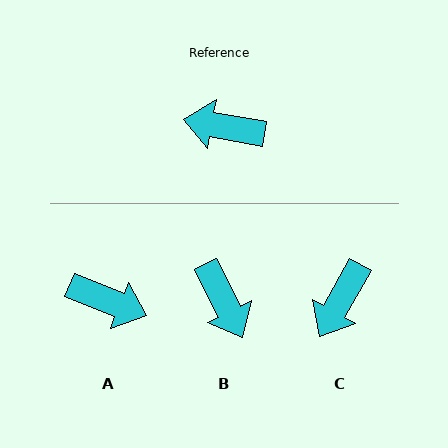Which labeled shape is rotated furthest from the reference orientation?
A, about 168 degrees away.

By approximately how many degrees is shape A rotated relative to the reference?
Approximately 168 degrees counter-clockwise.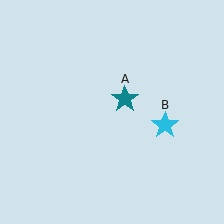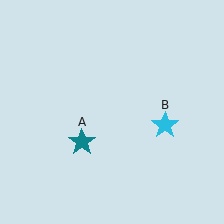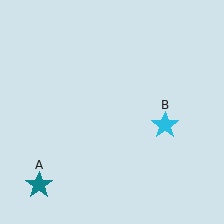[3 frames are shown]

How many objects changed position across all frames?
1 object changed position: teal star (object A).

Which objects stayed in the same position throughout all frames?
Cyan star (object B) remained stationary.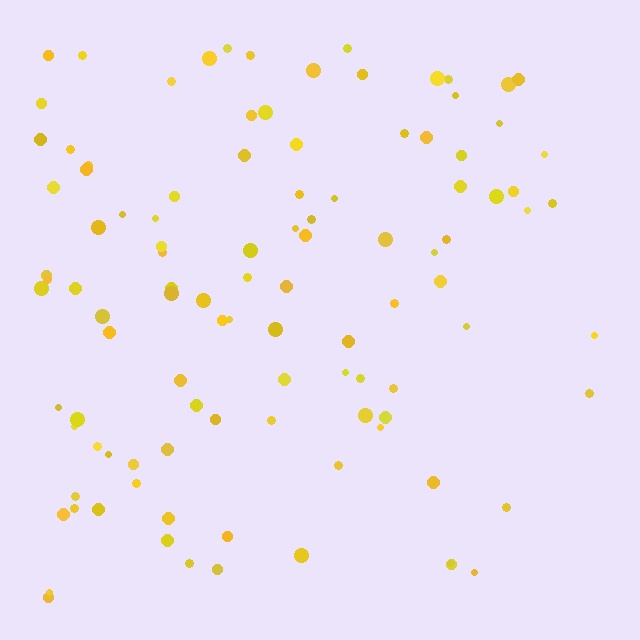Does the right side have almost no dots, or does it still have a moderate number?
Still a moderate number, just noticeably fewer than the left.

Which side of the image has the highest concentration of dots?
The left.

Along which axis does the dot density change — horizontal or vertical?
Horizontal.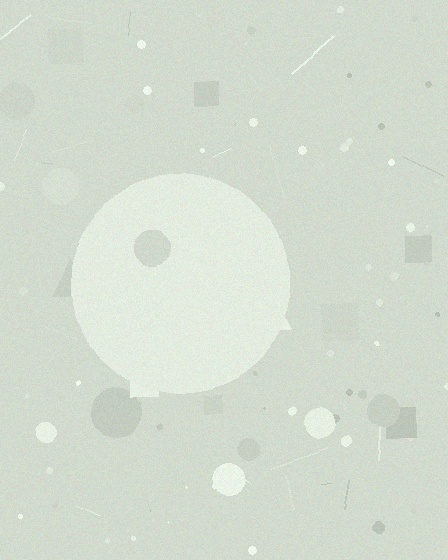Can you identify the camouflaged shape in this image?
The camouflaged shape is a circle.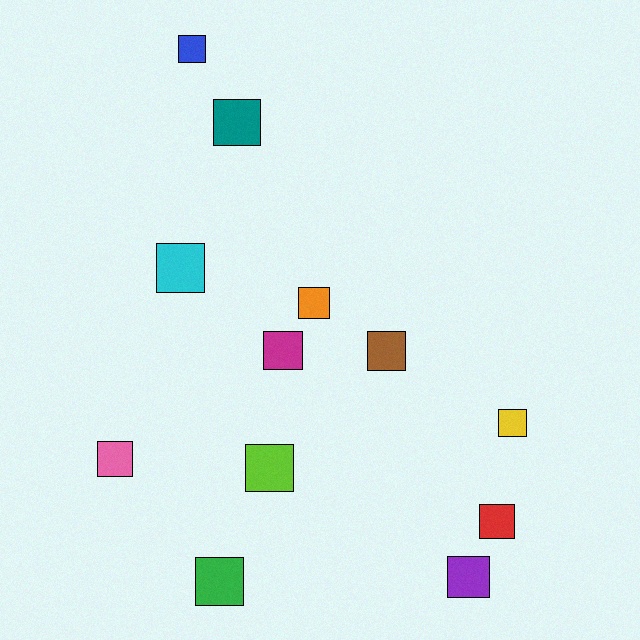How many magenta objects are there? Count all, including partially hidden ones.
There is 1 magenta object.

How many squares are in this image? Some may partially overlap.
There are 12 squares.